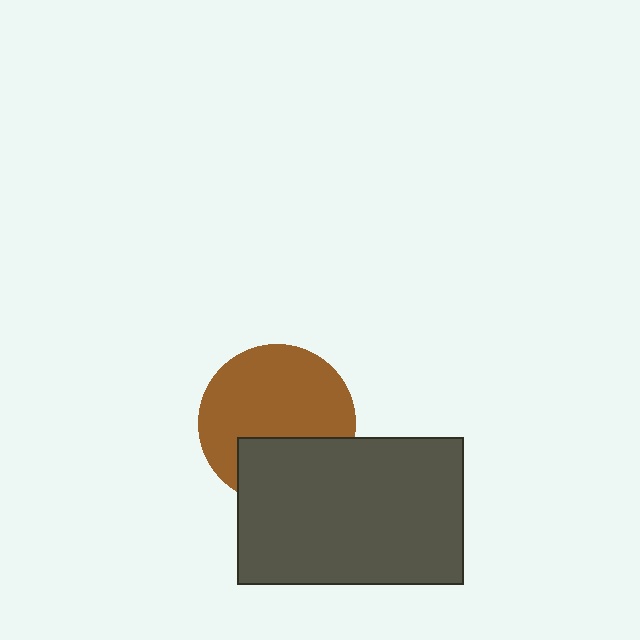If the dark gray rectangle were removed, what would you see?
You would see the complete brown circle.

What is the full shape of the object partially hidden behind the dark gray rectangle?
The partially hidden object is a brown circle.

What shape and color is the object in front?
The object in front is a dark gray rectangle.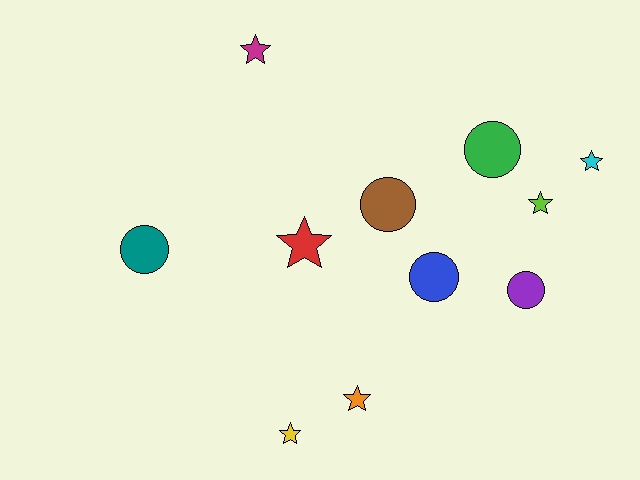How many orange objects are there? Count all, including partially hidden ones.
There is 1 orange object.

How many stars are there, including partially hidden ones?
There are 6 stars.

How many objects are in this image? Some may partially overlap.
There are 11 objects.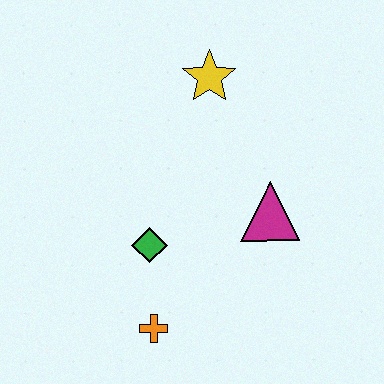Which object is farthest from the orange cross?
The yellow star is farthest from the orange cross.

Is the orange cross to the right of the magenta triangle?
No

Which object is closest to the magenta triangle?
The green diamond is closest to the magenta triangle.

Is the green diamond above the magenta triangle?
No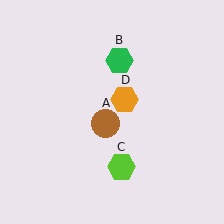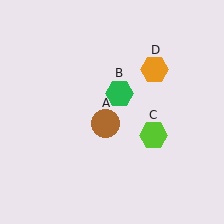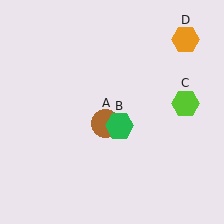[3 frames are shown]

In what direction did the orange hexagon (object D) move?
The orange hexagon (object D) moved up and to the right.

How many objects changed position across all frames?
3 objects changed position: green hexagon (object B), lime hexagon (object C), orange hexagon (object D).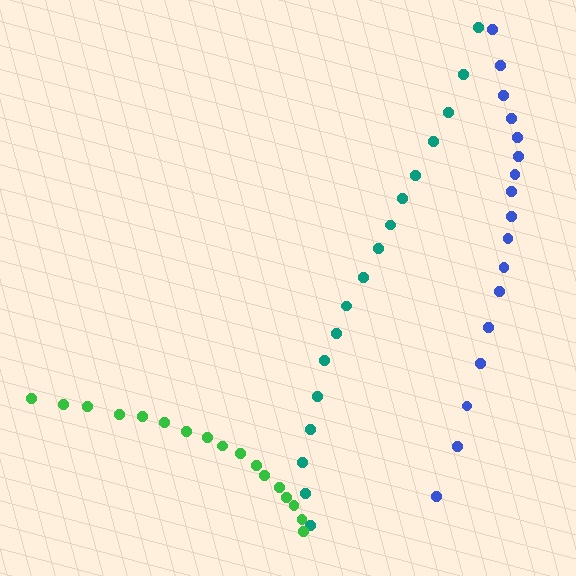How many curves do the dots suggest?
There are 3 distinct paths.